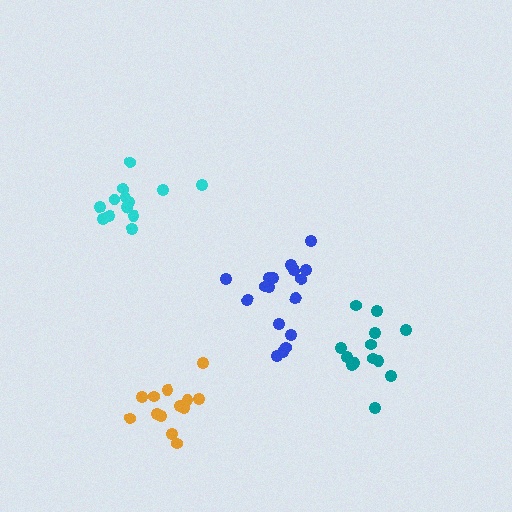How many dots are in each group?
Group 1: 17 dots, Group 2: 13 dots, Group 3: 13 dots, Group 4: 13 dots (56 total).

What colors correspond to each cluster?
The clusters are colored: blue, orange, teal, cyan.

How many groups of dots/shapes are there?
There are 4 groups.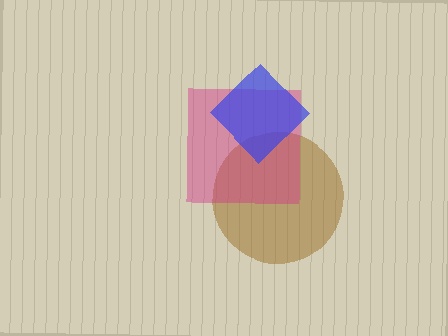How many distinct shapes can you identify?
There are 3 distinct shapes: a brown circle, a magenta square, a blue diamond.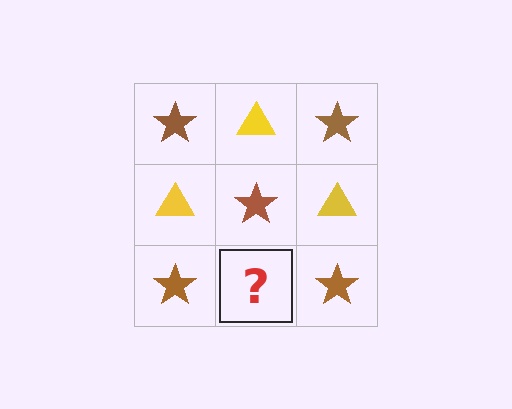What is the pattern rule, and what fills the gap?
The rule is that it alternates brown star and yellow triangle in a checkerboard pattern. The gap should be filled with a yellow triangle.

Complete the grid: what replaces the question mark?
The question mark should be replaced with a yellow triangle.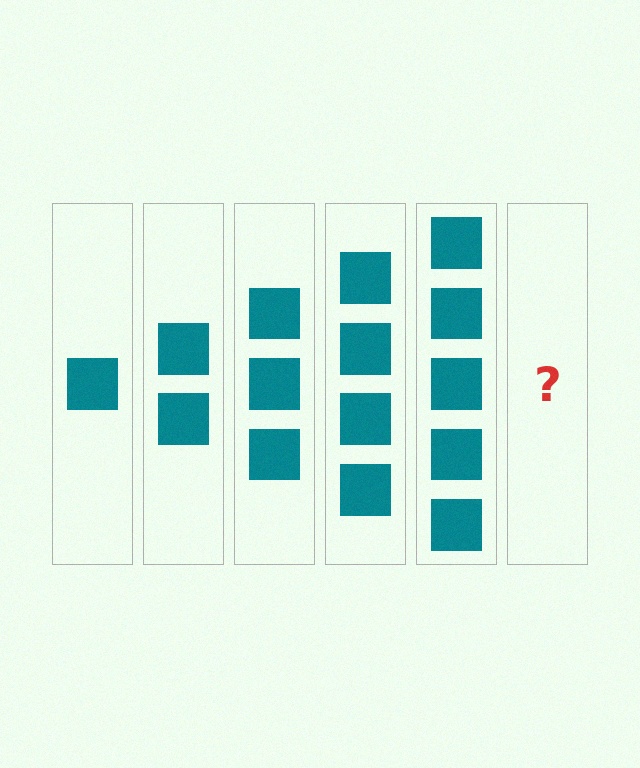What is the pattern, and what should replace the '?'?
The pattern is that each step adds one more square. The '?' should be 6 squares.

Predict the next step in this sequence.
The next step is 6 squares.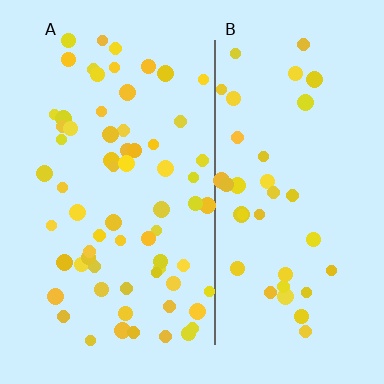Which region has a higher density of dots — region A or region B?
A (the left).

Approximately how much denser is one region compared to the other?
Approximately 1.7× — region A over region B.